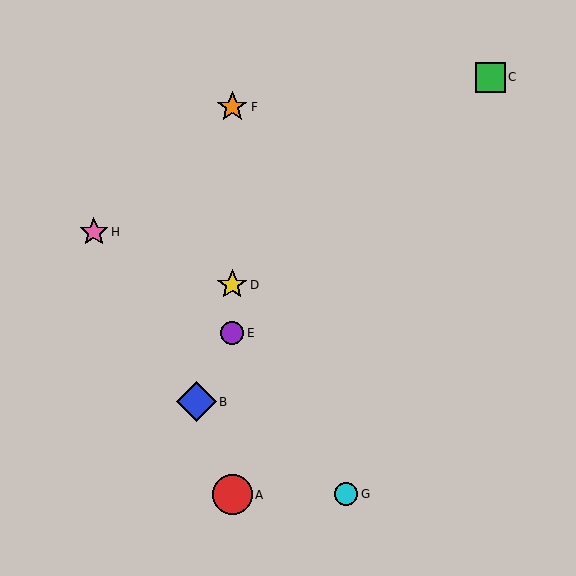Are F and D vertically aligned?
Yes, both are at x≈232.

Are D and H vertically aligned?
No, D is at x≈232 and H is at x≈94.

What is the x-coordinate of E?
Object E is at x≈232.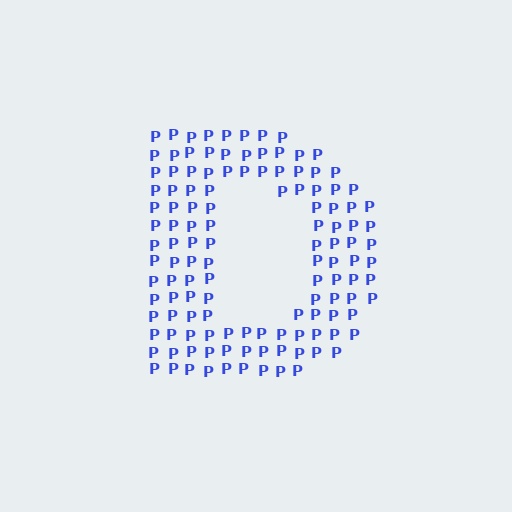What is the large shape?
The large shape is the letter D.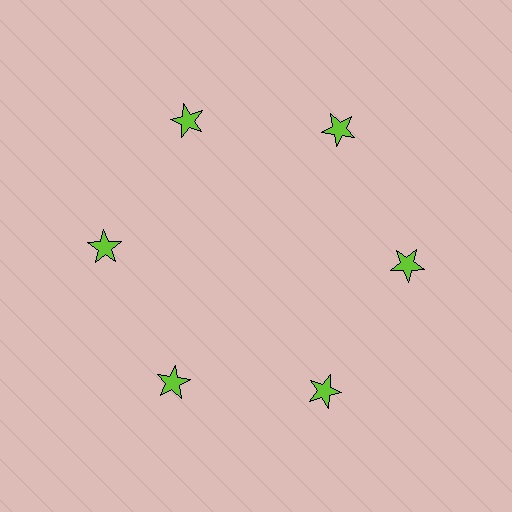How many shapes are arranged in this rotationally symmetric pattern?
There are 6 shapes, arranged in 6 groups of 1.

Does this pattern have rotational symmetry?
Yes, this pattern has 6-fold rotational symmetry. It looks the same after rotating 60 degrees around the center.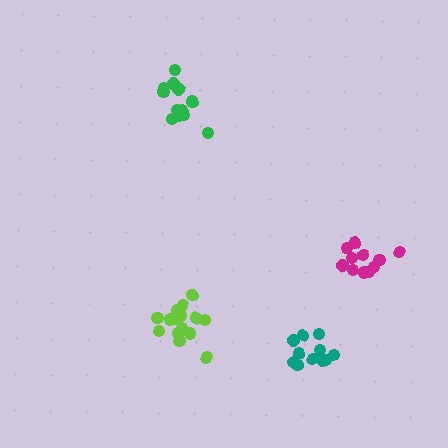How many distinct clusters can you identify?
There are 4 distinct clusters.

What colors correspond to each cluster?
The clusters are colored: green, teal, lime, magenta.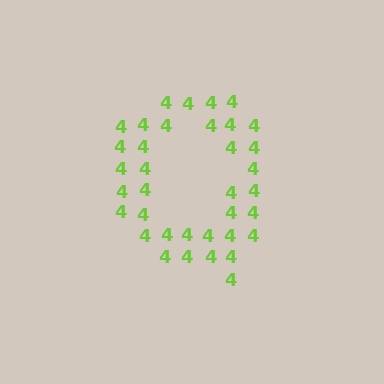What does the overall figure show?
The overall figure shows the letter Q.